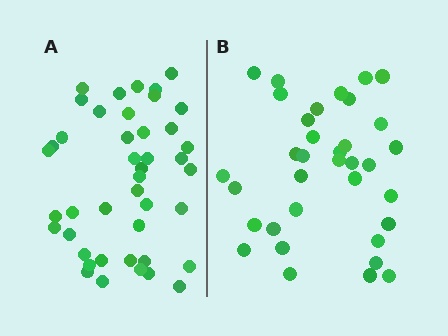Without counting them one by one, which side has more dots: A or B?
Region A (the left region) has more dots.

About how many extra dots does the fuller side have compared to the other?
Region A has roughly 8 or so more dots than region B.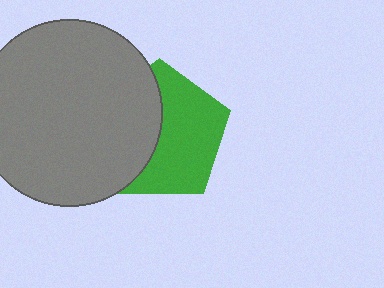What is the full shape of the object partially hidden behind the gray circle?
The partially hidden object is a green pentagon.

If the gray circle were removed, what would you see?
You would see the complete green pentagon.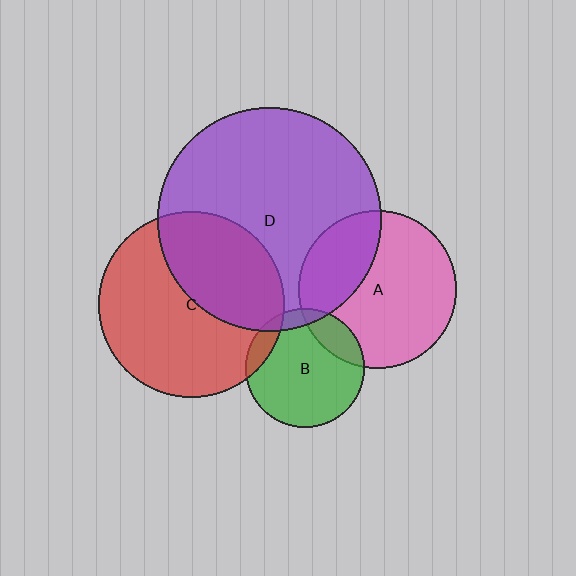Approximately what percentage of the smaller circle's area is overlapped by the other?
Approximately 10%.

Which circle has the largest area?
Circle D (purple).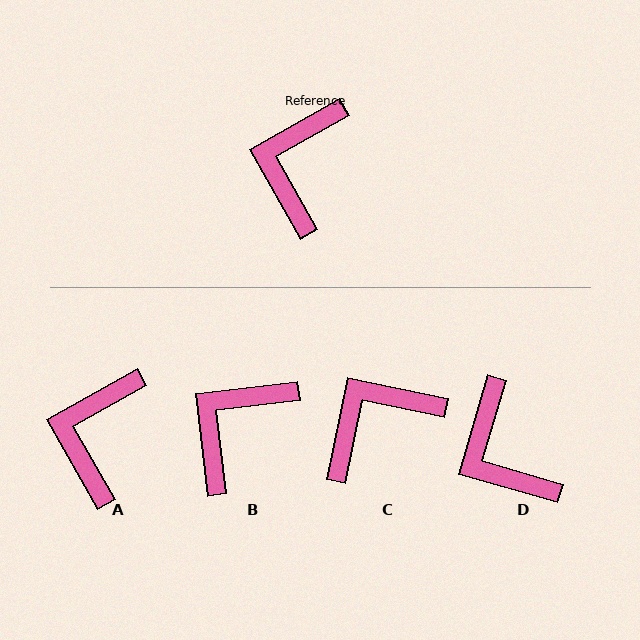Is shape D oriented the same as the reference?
No, it is off by about 44 degrees.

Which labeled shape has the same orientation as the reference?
A.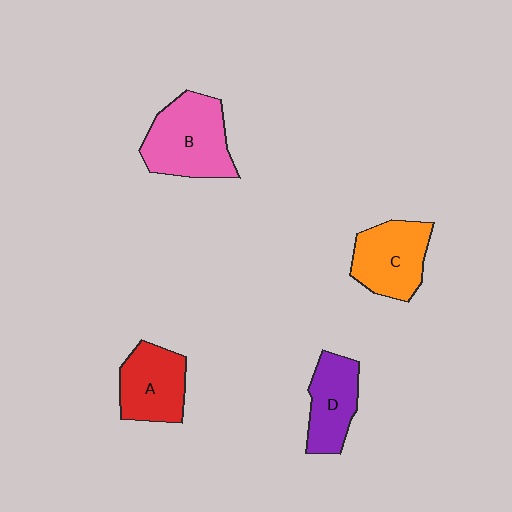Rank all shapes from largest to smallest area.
From largest to smallest: B (pink), C (orange), A (red), D (purple).